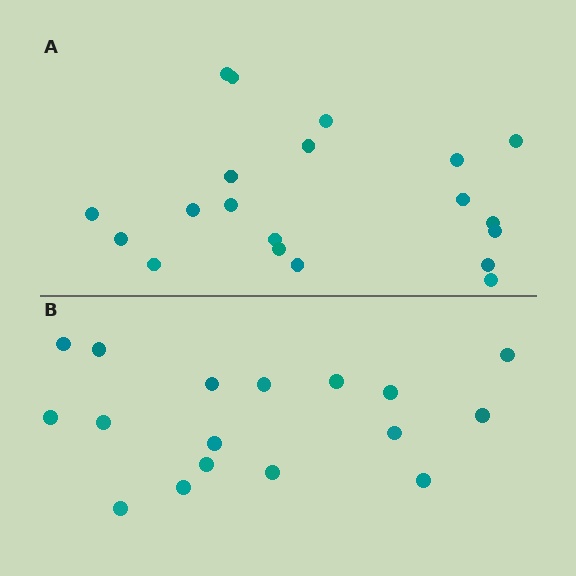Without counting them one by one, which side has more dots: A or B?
Region A (the top region) has more dots.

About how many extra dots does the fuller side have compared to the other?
Region A has just a few more — roughly 2 or 3 more dots than region B.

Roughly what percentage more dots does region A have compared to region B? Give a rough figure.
About 20% more.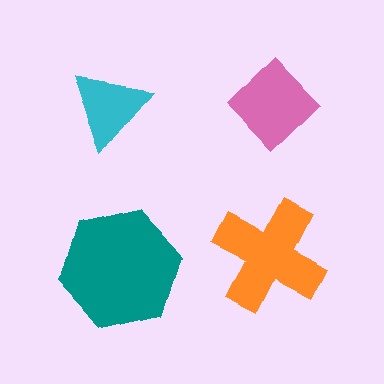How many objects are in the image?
There are 4 objects in the image.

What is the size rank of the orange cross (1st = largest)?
2nd.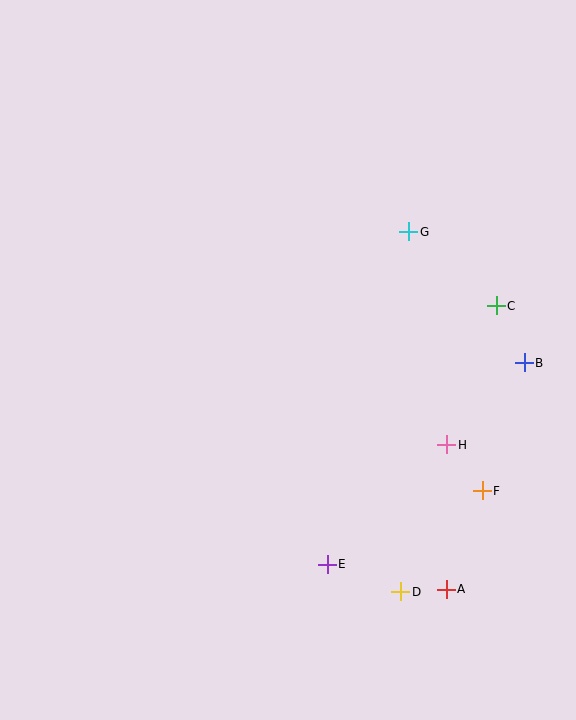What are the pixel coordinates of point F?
Point F is at (482, 491).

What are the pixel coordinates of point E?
Point E is at (327, 564).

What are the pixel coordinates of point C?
Point C is at (496, 306).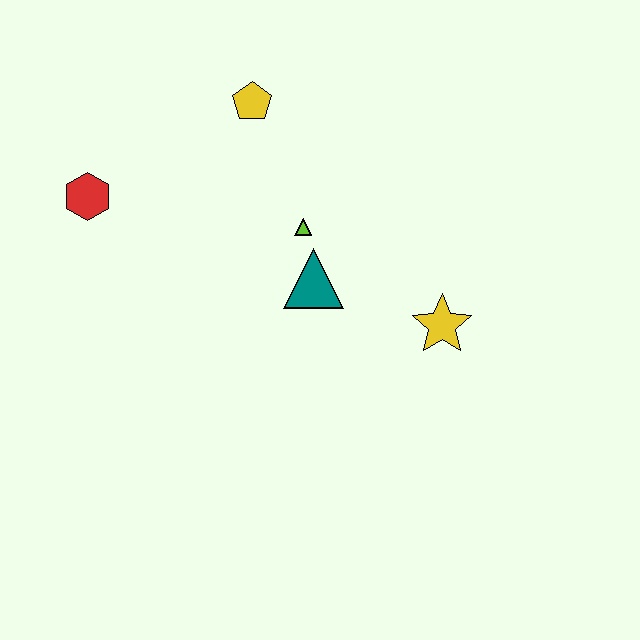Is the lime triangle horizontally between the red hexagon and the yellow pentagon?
No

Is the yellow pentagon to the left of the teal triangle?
Yes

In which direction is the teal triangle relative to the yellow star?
The teal triangle is to the left of the yellow star.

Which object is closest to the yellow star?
The teal triangle is closest to the yellow star.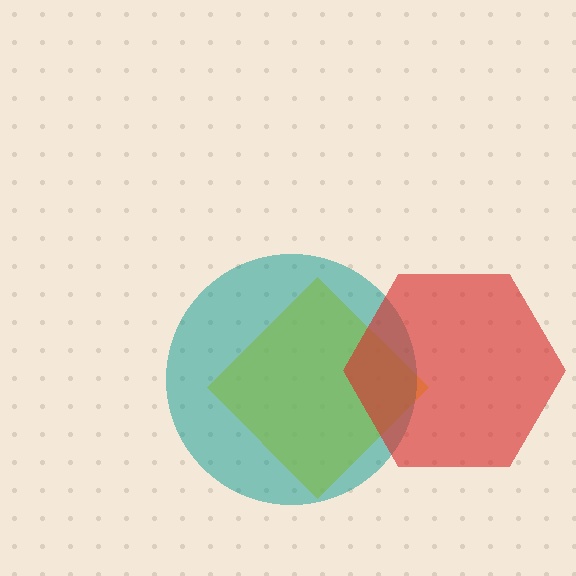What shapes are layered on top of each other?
The layered shapes are: a yellow diamond, a teal circle, a red hexagon.